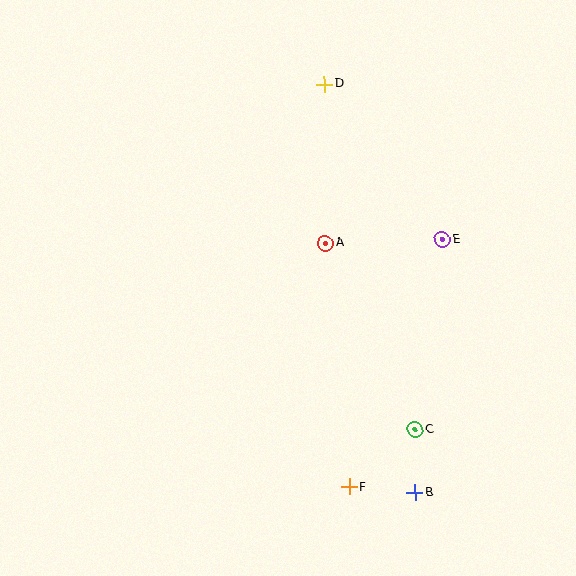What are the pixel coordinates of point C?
Point C is at (415, 429).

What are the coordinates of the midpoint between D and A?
The midpoint between D and A is at (325, 163).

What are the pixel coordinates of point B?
Point B is at (415, 492).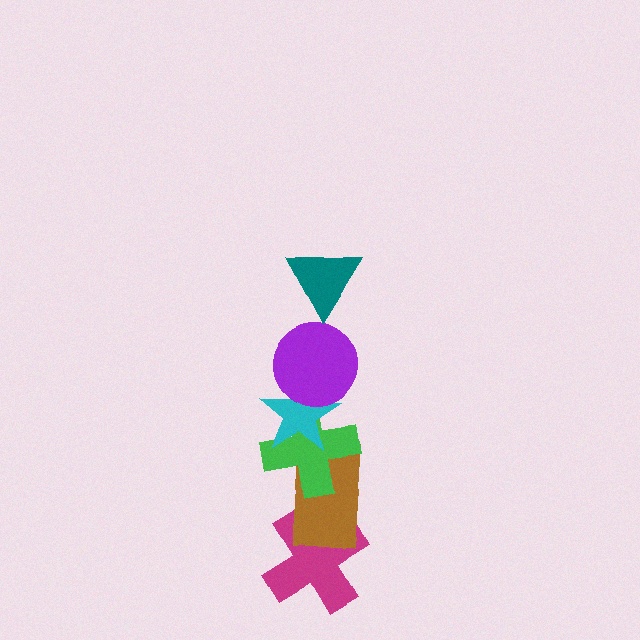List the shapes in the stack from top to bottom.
From top to bottom: the teal triangle, the purple circle, the cyan star, the green cross, the brown rectangle, the magenta cross.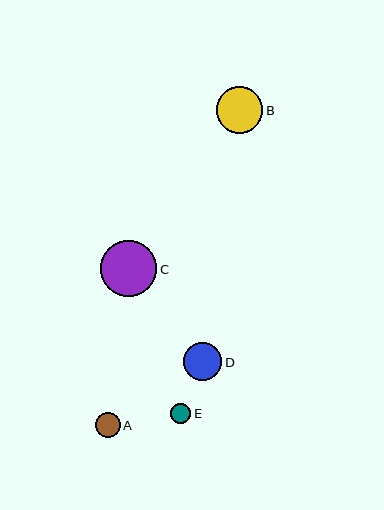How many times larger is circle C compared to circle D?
Circle C is approximately 1.5 times the size of circle D.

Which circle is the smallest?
Circle E is the smallest with a size of approximately 20 pixels.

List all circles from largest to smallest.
From largest to smallest: C, B, D, A, E.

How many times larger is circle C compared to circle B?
Circle C is approximately 1.2 times the size of circle B.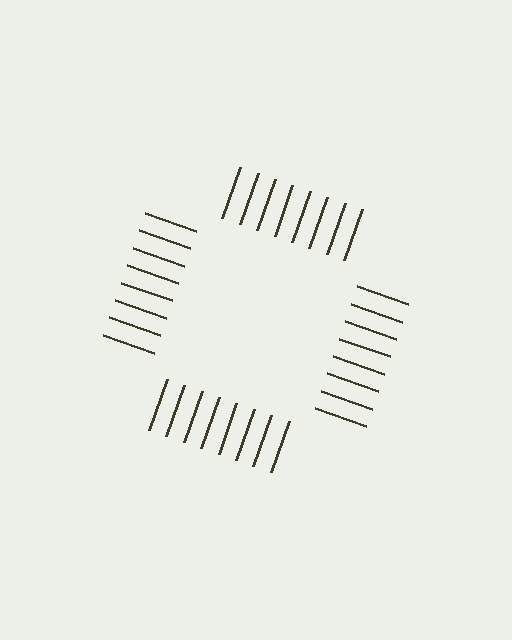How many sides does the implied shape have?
4 sides — the line-ends trace a square.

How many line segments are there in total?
32 — 8 along each of the 4 edges.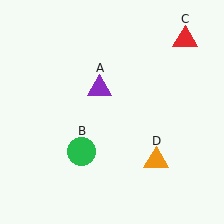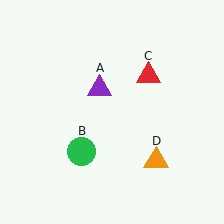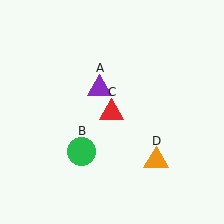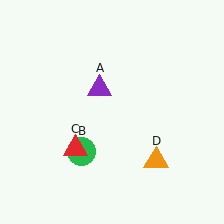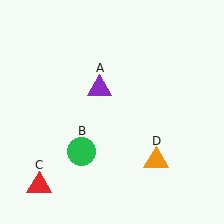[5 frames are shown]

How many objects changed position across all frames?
1 object changed position: red triangle (object C).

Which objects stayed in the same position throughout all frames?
Purple triangle (object A) and green circle (object B) and orange triangle (object D) remained stationary.